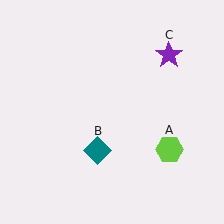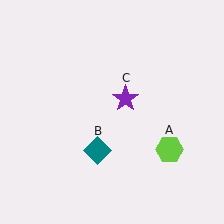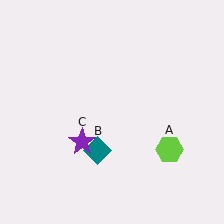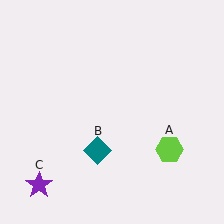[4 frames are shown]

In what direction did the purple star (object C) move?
The purple star (object C) moved down and to the left.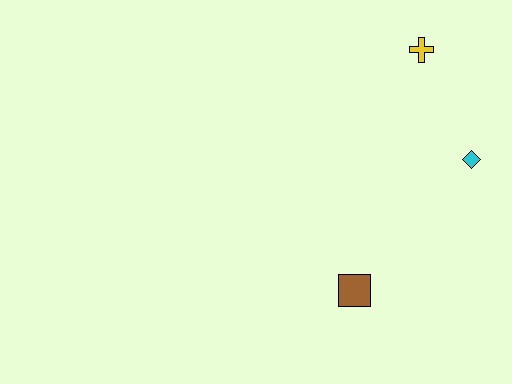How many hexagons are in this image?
There are no hexagons.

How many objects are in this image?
There are 3 objects.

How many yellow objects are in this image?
There is 1 yellow object.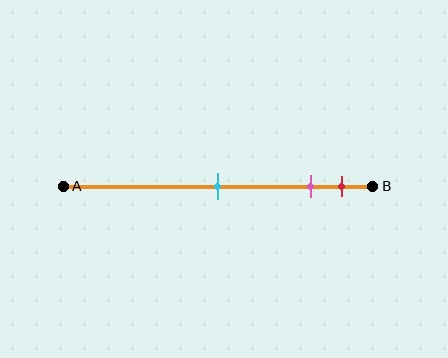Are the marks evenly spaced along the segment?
No, the marks are not evenly spaced.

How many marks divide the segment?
There are 3 marks dividing the segment.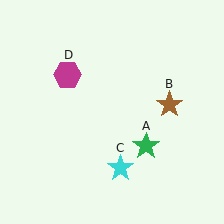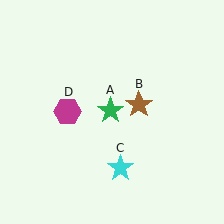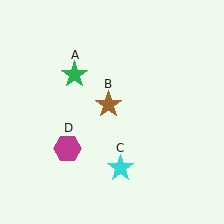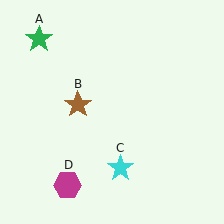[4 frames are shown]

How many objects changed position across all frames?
3 objects changed position: green star (object A), brown star (object B), magenta hexagon (object D).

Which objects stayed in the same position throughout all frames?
Cyan star (object C) remained stationary.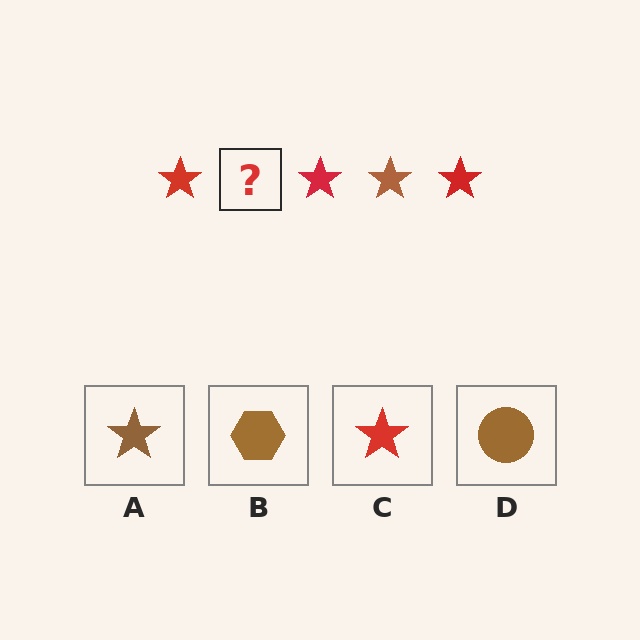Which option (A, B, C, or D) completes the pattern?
A.